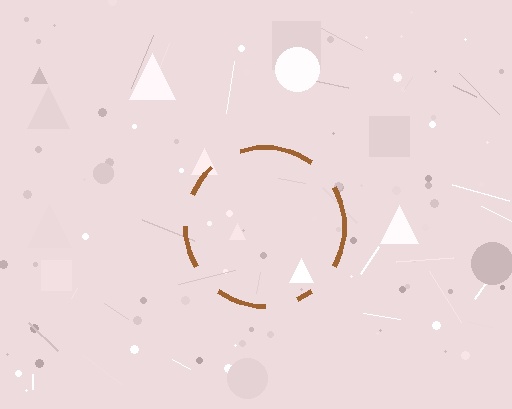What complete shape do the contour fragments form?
The contour fragments form a circle.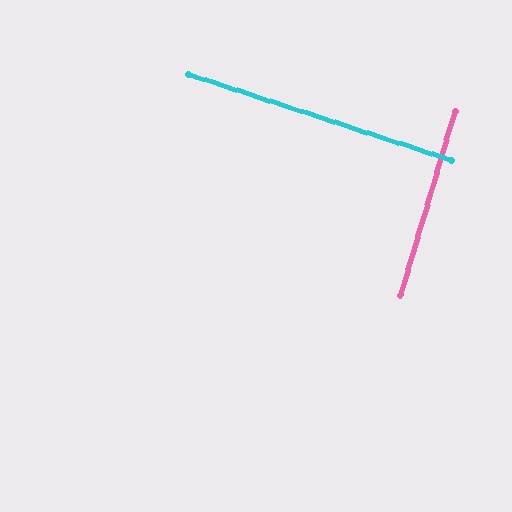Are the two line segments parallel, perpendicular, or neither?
Perpendicular — they meet at approximately 88°.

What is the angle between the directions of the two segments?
Approximately 88 degrees.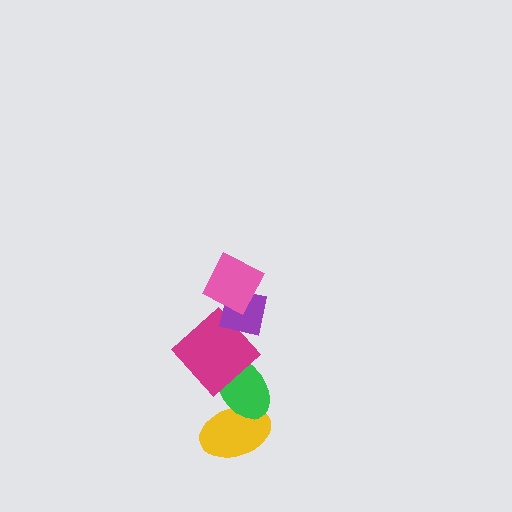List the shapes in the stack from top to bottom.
From top to bottom: the pink square, the purple square, the magenta diamond, the green ellipse, the yellow ellipse.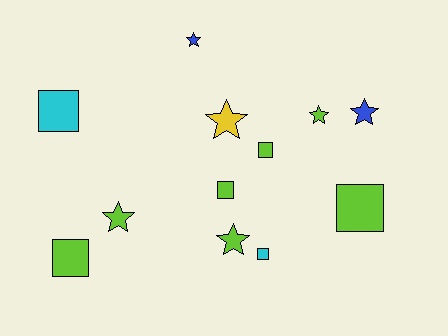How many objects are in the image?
There are 12 objects.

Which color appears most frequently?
Lime, with 7 objects.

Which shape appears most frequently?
Star, with 6 objects.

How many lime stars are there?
There are 3 lime stars.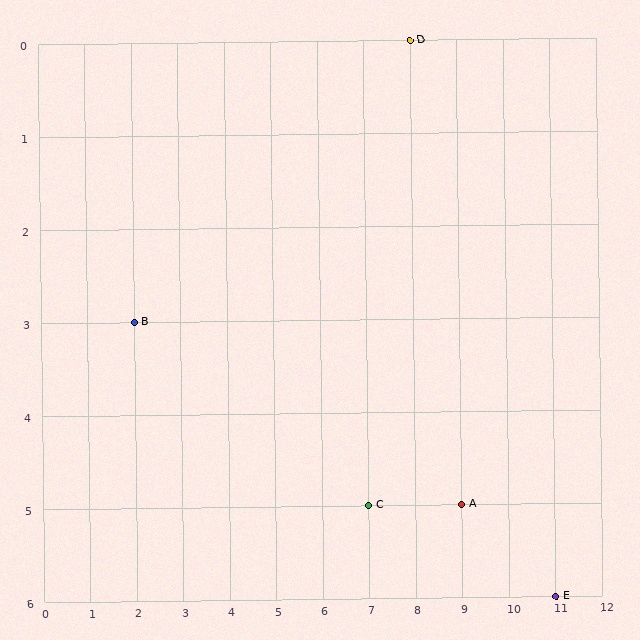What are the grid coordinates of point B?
Point B is at grid coordinates (2, 3).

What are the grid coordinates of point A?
Point A is at grid coordinates (9, 5).